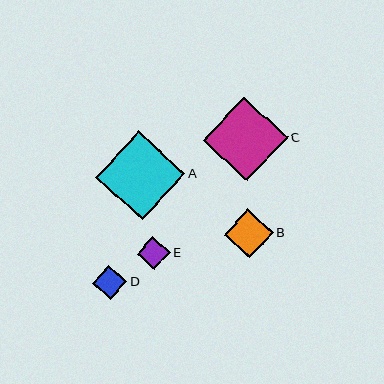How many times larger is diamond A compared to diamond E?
Diamond A is approximately 2.7 times the size of diamond E.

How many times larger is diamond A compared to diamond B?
Diamond A is approximately 1.8 times the size of diamond B.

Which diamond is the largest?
Diamond A is the largest with a size of approximately 89 pixels.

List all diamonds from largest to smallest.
From largest to smallest: A, C, B, D, E.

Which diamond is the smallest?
Diamond E is the smallest with a size of approximately 33 pixels.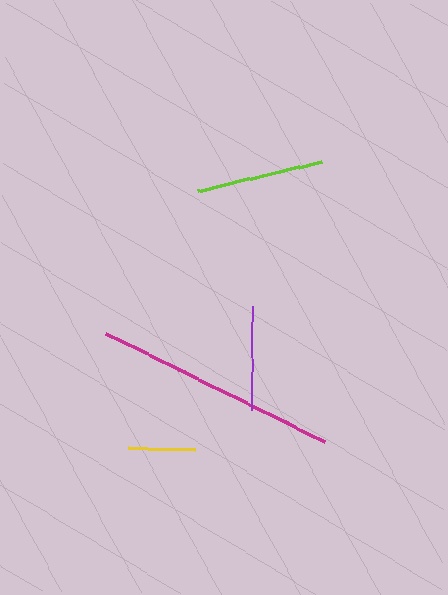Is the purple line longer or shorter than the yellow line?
The purple line is longer than the yellow line.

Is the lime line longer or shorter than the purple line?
The lime line is longer than the purple line.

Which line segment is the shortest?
The yellow line is the shortest at approximately 67 pixels.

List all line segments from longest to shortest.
From longest to shortest: magenta, lime, purple, yellow.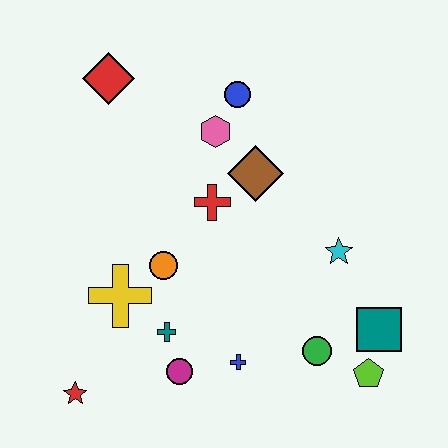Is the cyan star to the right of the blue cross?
Yes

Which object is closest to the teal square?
The lime pentagon is closest to the teal square.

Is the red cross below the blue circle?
Yes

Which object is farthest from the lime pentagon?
The red diamond is farthest from the lime pentagon.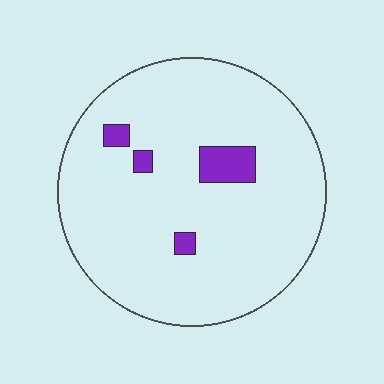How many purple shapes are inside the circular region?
4.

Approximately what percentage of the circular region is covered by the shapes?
Approximately 5%.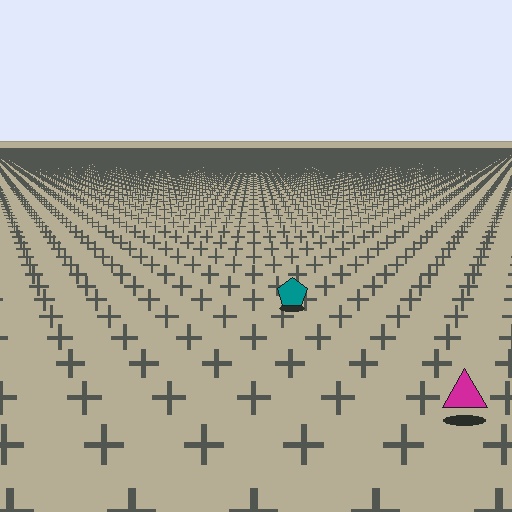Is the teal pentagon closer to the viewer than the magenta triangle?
No. The magenta triangle is closer — you can tell from the texture gradient: the ground texture is coarser near it.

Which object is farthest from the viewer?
The teal pentagon is farthest from the viewer. It appears smaller and the ground texture around it is denser.